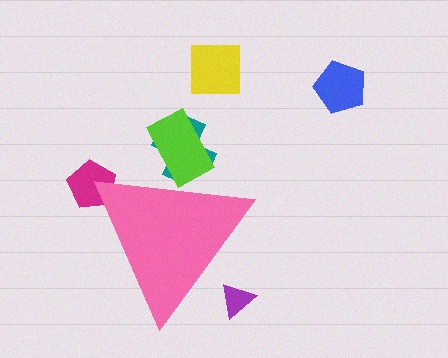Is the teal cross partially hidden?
Yes, the teal cross is partially hidden behind the pink triangle.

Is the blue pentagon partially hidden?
No, the blue pentagon is fully visible.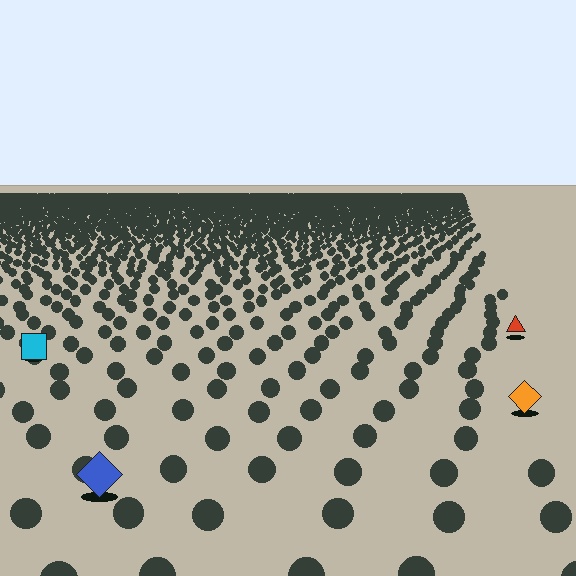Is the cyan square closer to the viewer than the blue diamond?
No. The blue diamond is closer — you can tell from the texture gradient: the ground texture is coarser near it.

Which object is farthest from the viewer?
The red triangle is farthest from the viewer. It appears smaller and the ground texture around it is denser.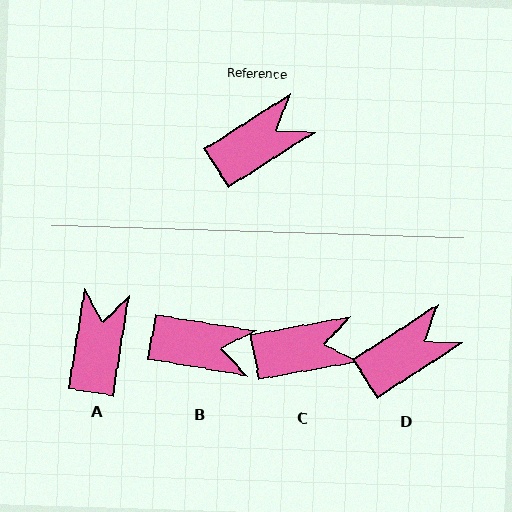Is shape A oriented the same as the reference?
No, it is off by about 48 degrees.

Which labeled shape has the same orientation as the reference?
D.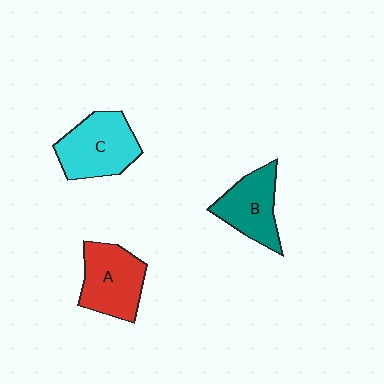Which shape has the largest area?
Shape C (cyan).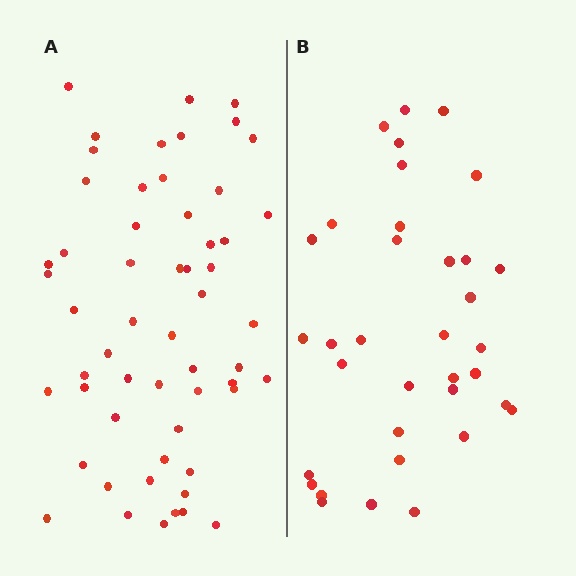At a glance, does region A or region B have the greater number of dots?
Region A (the left region) has more dots.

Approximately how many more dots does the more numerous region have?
Region A has approximately 20 more dots than region B.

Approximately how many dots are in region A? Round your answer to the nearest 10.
About 60 dots. (The exact count is 56, which rounds to 60.)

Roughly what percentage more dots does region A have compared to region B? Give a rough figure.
About 60% more.